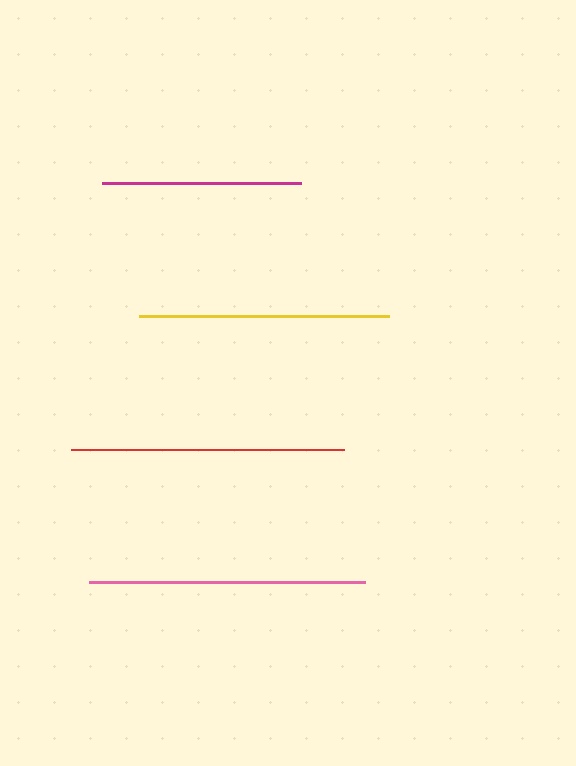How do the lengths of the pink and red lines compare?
The pink and red lines are approximately the same length.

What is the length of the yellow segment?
The yellow segment is approximately 250 pixels long.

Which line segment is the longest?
The pink line is the longest at approximately 276 pixels.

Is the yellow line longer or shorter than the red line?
The red line is longer than the yellow line.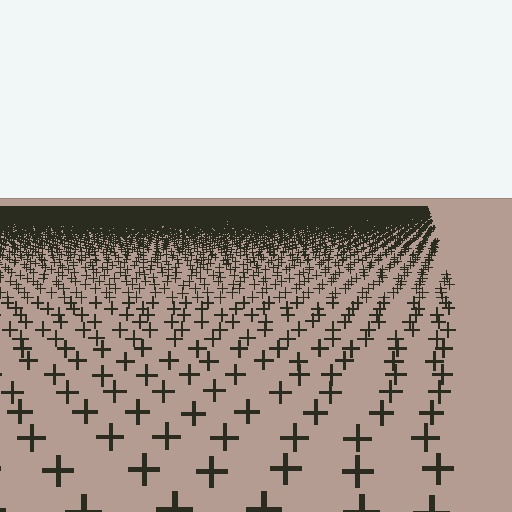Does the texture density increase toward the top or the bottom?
Density increases toward the top.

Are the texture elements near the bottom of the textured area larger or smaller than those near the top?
Larger. Near the bottom, elements are closer to the viewer and appear at a bigger on-screen size.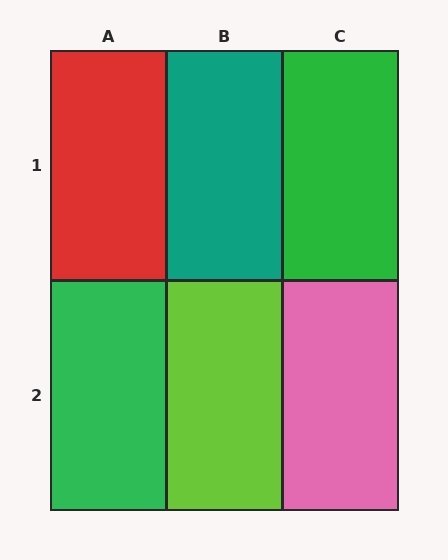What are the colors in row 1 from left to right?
Red, teal, green.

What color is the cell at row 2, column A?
Green.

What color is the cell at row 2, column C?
Pink.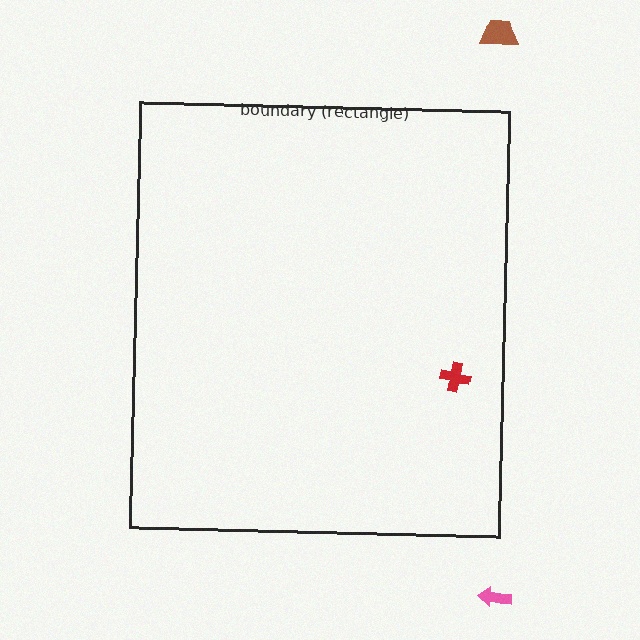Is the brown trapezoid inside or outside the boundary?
Outside.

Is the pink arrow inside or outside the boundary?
Outside.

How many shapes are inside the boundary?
1 inside, 2 outside.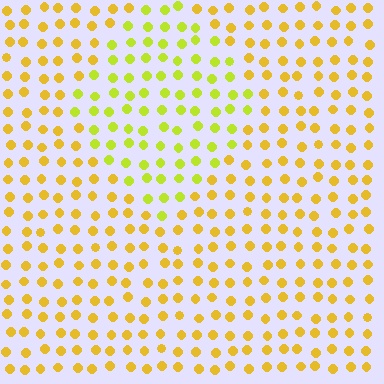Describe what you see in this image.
The image is filled with small yellow elements in a uniform arrangement. A diamond-shaped region is visible where the elements are tinted to a slightly different hue, forming a subtle color boundary.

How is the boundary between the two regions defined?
The boundary is defined purely by a slight shift in hue (about 28 degrees). Spacing, size, and orientation are identical on both sides.